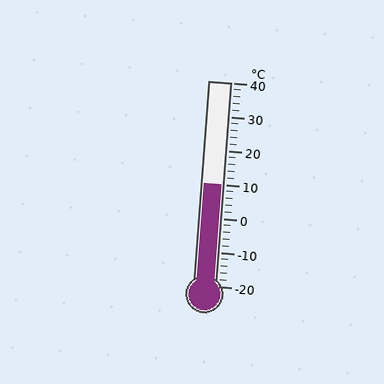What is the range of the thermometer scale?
The thermometer scale ranges from -20°C to 40°C.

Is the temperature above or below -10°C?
The temperature is above -10°C.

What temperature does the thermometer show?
The thermometer shows approximately 10°C.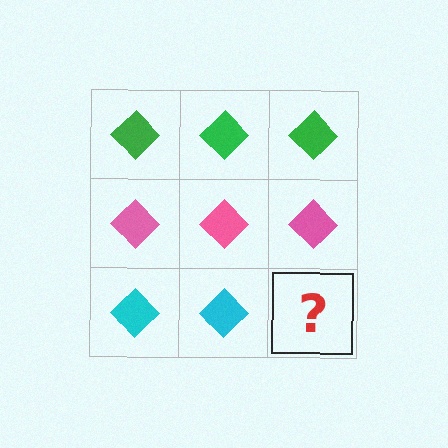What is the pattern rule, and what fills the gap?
The rule is that each row has a consistent color. The gap should be filled with a cyan diamond.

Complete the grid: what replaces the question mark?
The question mark should be replaced with a cyan diamond.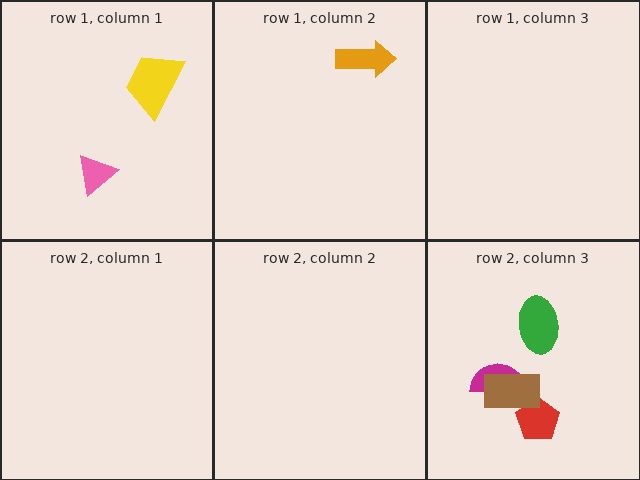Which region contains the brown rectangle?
The row 2, column 3 region.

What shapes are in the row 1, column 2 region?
The orange arrow.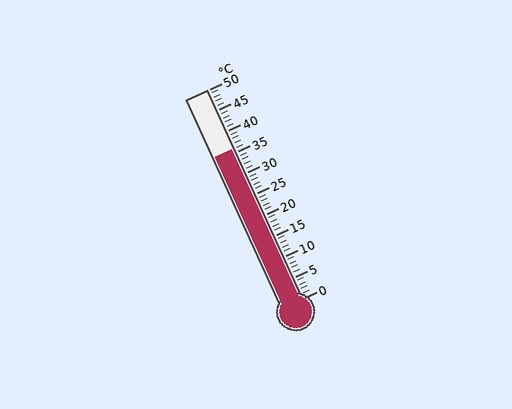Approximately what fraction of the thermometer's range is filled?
The thermometer is filled to approximately 70% of its range.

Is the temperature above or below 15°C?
The temperature is above 15°C.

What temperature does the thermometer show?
The thermometer shows approximately 36°C.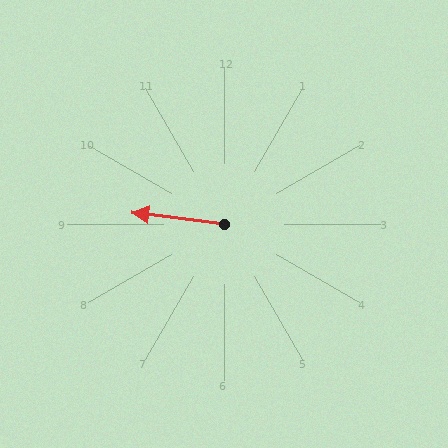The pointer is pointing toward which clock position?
Roughly 9 o'clock.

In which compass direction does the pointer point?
West.